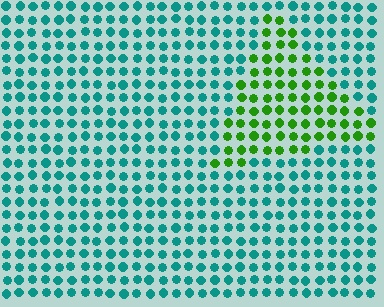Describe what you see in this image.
The image is filled with small teal elements in a uniform arrangement. A triangle-shaped region is visible where the elements are tinted to a slightly different hue, forming a subtle color boundary.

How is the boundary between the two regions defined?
The boundary is defined purely by a slight shift in hue (about 64 degrees). Spacing, size, and orientation are identical on both sides.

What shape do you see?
I see a triangle.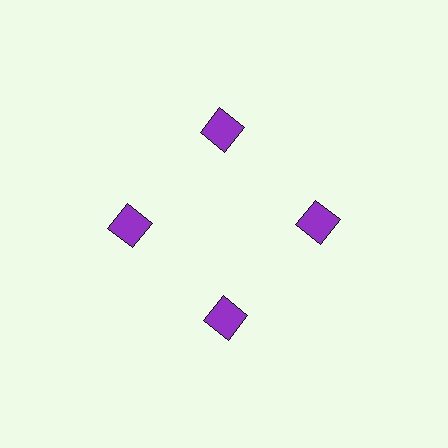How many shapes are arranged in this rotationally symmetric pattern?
There are 4 shapes, arranged in 4 groups of 1.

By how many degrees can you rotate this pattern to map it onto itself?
The pattern maps onto itself every 90 degrees of rotation.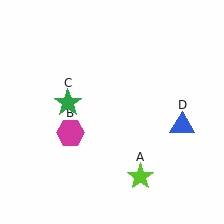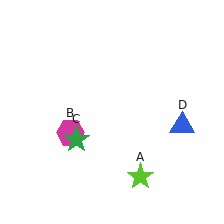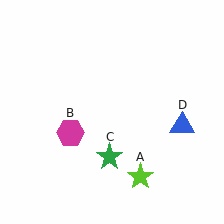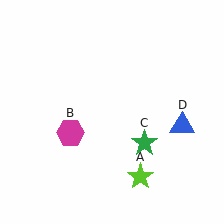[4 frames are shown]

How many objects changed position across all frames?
1 object changed position: green star (object C).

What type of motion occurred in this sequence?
The green star (object C) rotated counterclockwise around the center of the scene.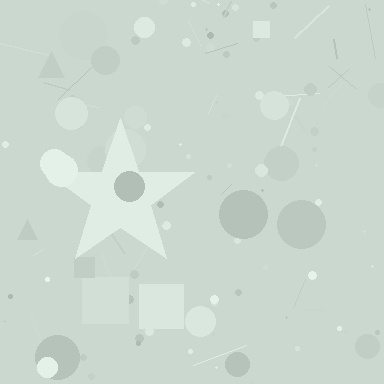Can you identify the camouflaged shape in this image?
The camouflaged shape is a star.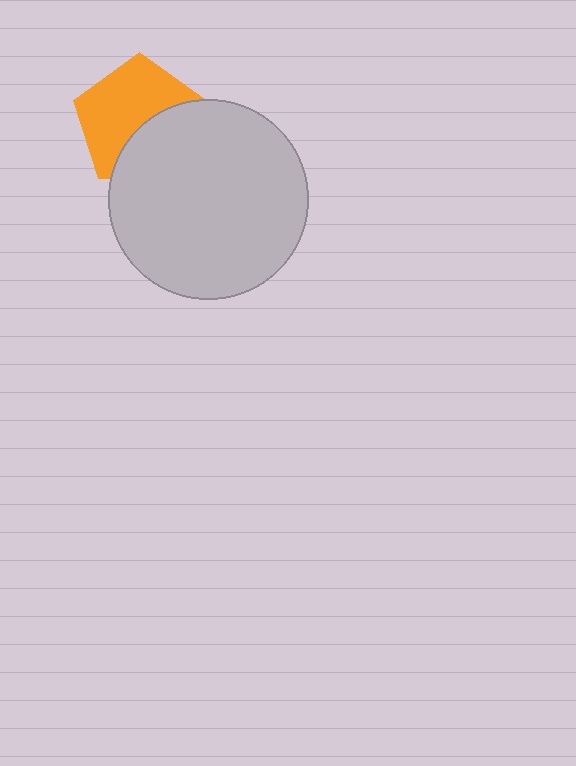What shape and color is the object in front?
The object in front is a light gray circle.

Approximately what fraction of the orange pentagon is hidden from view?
Roughly 40% of the orange pentagon is hidden behind the light gray circle.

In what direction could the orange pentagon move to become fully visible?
The orange pentagon could move up. That would shift it out from behind the light gray circle entirely.